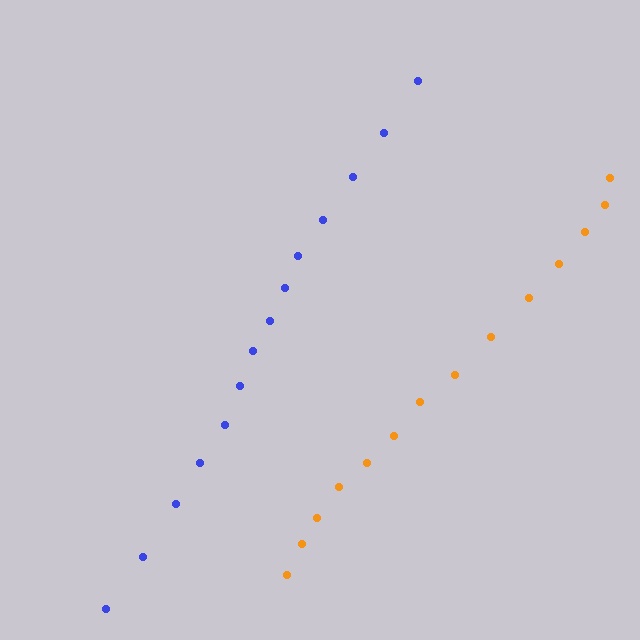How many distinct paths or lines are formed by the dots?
There are 2 distinct paths.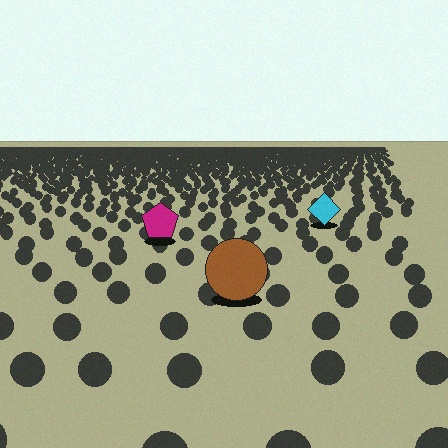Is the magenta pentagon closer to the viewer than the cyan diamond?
Yes. The magenta pentagon is closer — you can tell from the texture gradient: the ground texture is coarser near it.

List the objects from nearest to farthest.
From nearest to farthest: the brown circle, the magenta pentagon, the cyan diamond.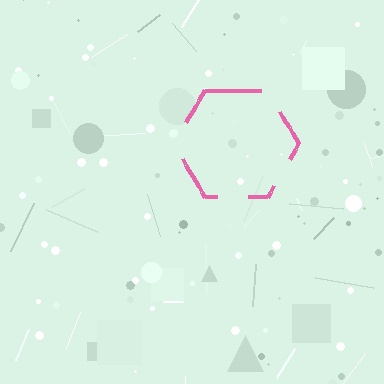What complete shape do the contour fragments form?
The contour fragments form a hexagon.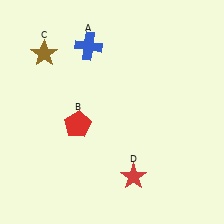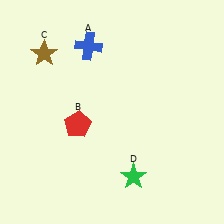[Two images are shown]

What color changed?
The star (D) changed from red in Image 1 to green in Image 2.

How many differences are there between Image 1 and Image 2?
There is 1 difference between the two images.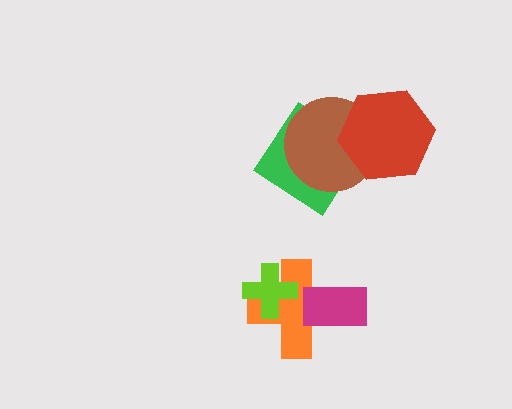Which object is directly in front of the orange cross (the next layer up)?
The lime cross is directly in front of the orange cross.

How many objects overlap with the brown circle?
2 objects overlap with the brown circle.